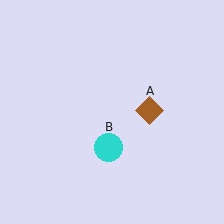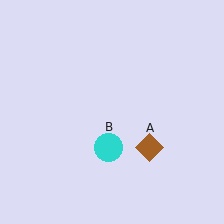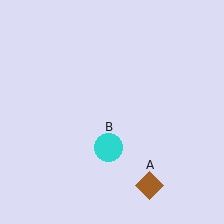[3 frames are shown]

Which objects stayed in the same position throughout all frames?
Cyan circle (object B) remained stationary.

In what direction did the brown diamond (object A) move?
The brown diamond (object A) moved down.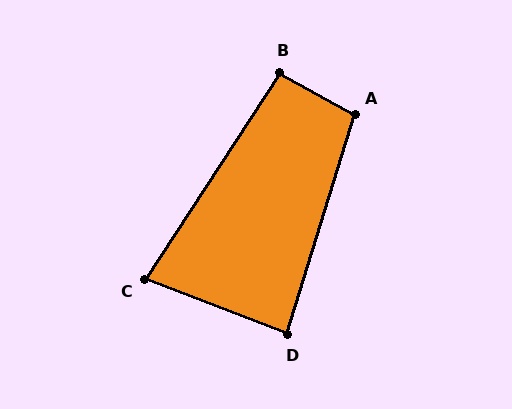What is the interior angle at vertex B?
Approximately 94 degrees (approximately right).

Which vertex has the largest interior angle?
A, at approximately 102 degrees.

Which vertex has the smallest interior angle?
C, at approximately 78 degrees.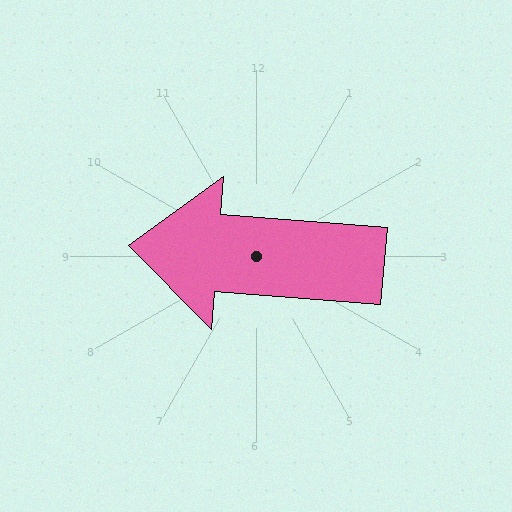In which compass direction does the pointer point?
West.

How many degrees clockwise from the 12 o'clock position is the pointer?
Approximately 275 degrees.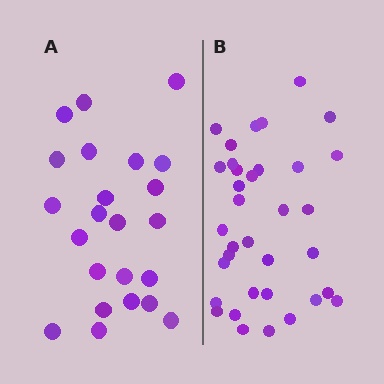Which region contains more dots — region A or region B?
Region B (the right region) has more dots.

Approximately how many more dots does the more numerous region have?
Region B has roughly 12 or so more dots than region A.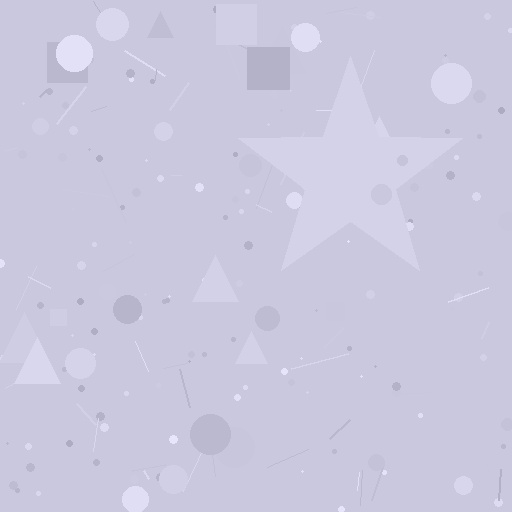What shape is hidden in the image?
A star is hidden in the image.